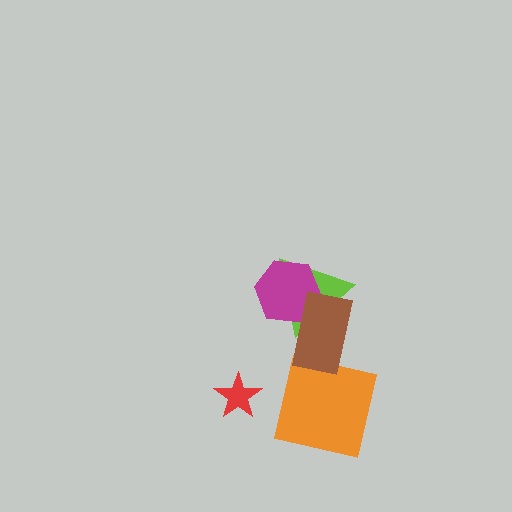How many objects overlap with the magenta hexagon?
2 objects overlap with the magenta hexagon.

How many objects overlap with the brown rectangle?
2 objects overlap with the brown rectangle.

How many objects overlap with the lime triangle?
2 objects overlap with the lime triangle.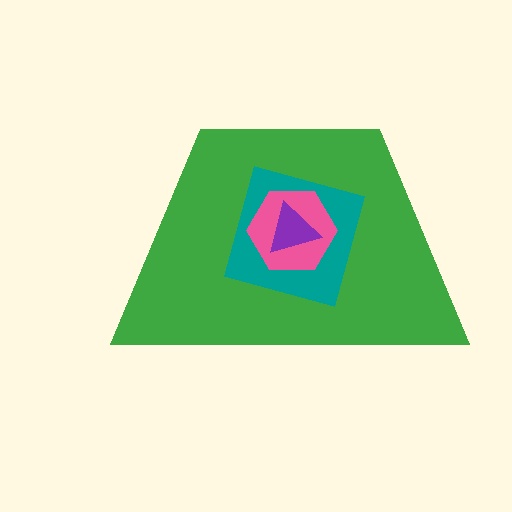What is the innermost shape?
The purple triangle.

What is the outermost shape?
The green trapezoid.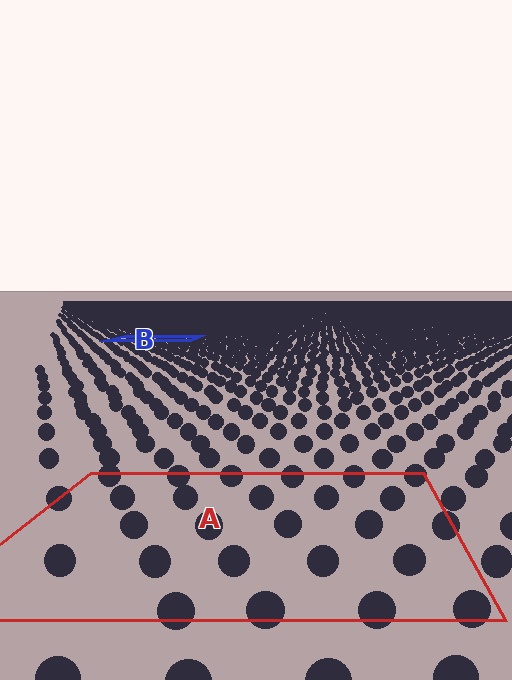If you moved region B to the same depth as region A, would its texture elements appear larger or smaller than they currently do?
They would appear larger. At a closer depth, the same texture elements are projected at a bigger on-screen size.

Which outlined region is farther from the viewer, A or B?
Region B is farther from the viewer — the texture elements inside it appear smaller and more densely packed.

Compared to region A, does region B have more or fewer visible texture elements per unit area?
Region B has more texture elements per unit area — they are packed more densely because it is farther away.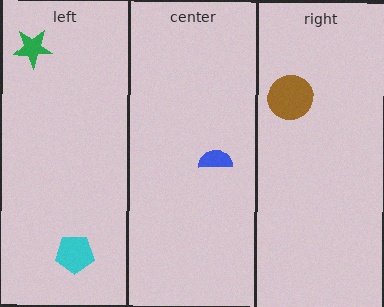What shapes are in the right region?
The brown circle.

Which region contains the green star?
The left region.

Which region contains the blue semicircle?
The center region.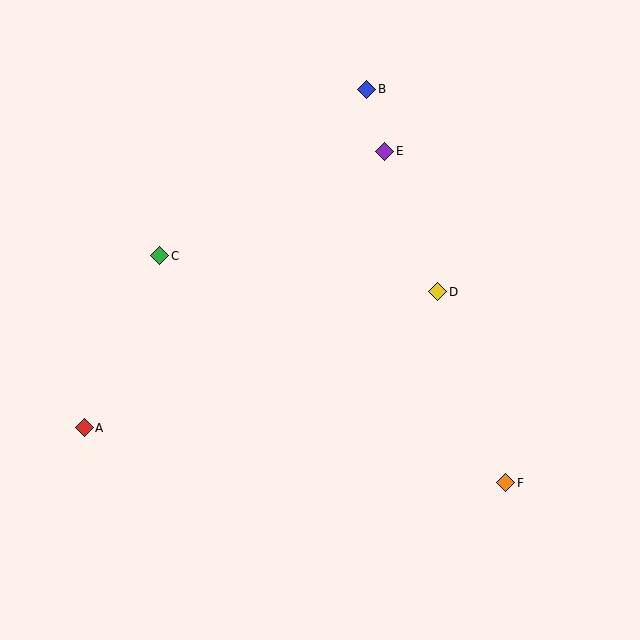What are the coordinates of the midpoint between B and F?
The midpoint between B and F is at (436, 286).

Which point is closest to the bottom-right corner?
Point F is closest to the bottom-right corner.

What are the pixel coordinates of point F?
Point F is at (506, 483).